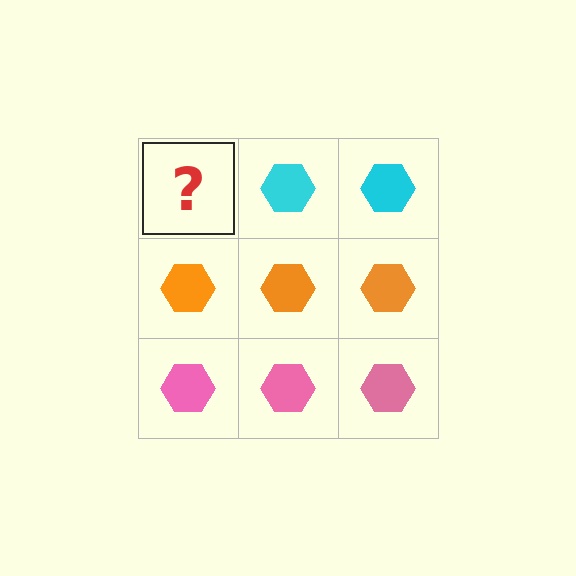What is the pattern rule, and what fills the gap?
The rule is that each row has a consistent color. The gap should be filled with a cyan hexagon.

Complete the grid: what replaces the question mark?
The question mark should be replaced with a cyan hexagon.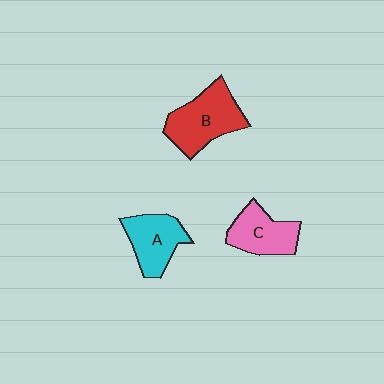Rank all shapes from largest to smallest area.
From largest to smallest: B (red), A (cyan), C (pink).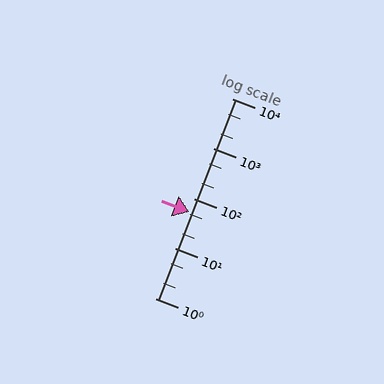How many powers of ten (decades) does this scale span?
The scale spans 4 decades, from 1 to 10000.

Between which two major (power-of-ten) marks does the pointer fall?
The pointer is between 10 and 100.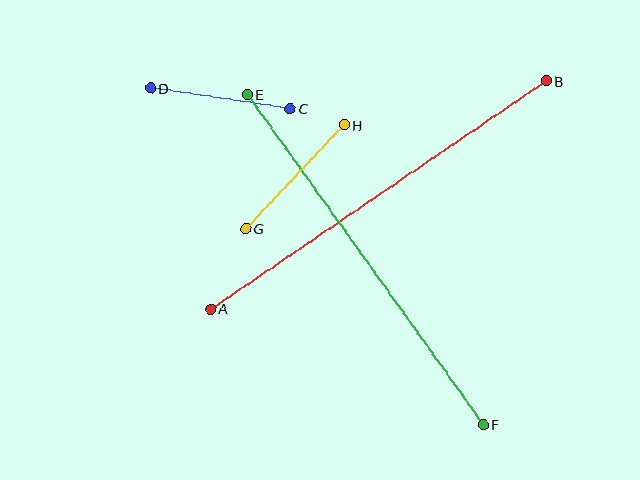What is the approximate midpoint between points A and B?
The midpoint is at approximately (378, 195) pixels.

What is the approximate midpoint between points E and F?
The midpoint is at approximately (365, 260) pixels.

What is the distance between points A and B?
The distance is approximately 406 pixels.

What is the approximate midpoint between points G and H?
The midpoint is at approximately (295, 177) pixels.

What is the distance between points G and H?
The distance is approximately 143 pixels.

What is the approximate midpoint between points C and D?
The midpoint is at approximately (220, 99) pixels.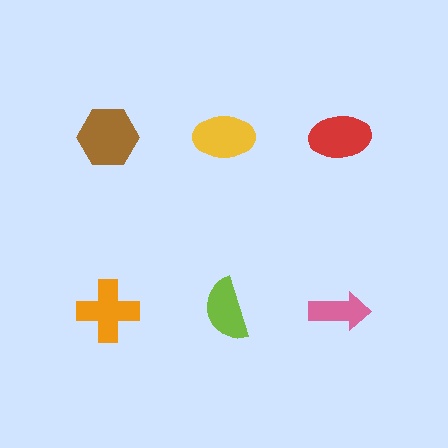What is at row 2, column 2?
A lime semicircle.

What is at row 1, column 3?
A red ellipse.